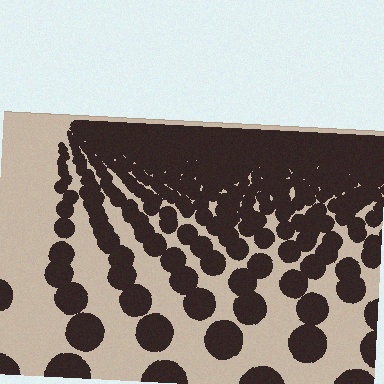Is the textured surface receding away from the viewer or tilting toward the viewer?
The surface is receding away from the viewer. Texture elements get smaller and denser toward the top.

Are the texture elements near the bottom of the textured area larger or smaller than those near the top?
Larger. Near the bottom, elements are closer to the viewer and appear at a bigger on-screen size.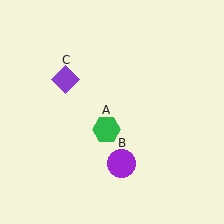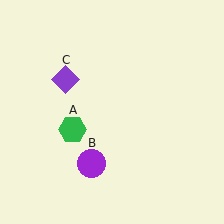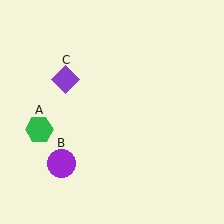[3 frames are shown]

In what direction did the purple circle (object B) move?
The purple circle (object B) moved left.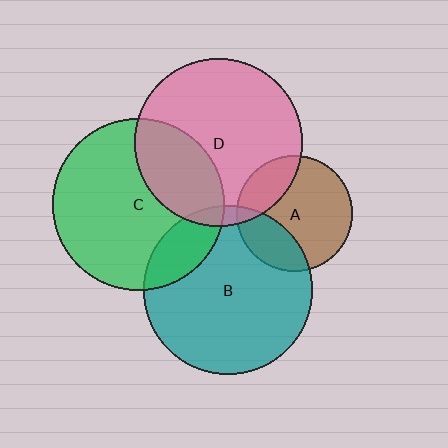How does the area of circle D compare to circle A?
Approximately 2.1 times.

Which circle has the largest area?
Circle C (green).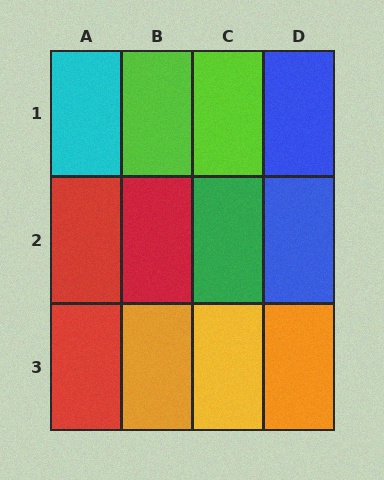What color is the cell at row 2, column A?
Red.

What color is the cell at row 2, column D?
Blue.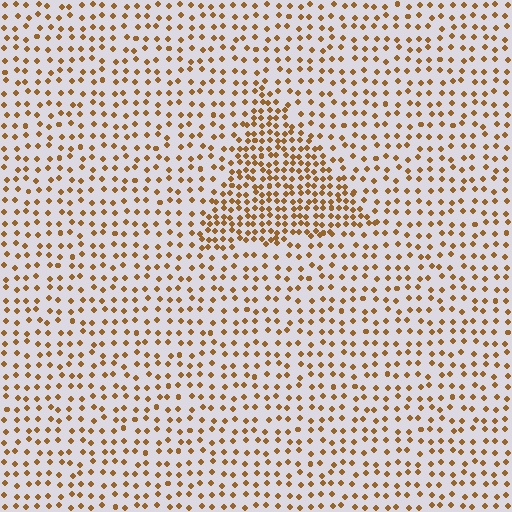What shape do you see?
I see a triangle.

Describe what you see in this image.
The image contains small brown elements arranged at two different densities. A triangle-shaped region is visible where the elements are more densely packed than the surrounding area.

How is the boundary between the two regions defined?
The boundary is defined by a change in element density (approximately 2.1x ratio). All elements are the same color, size, and shape.